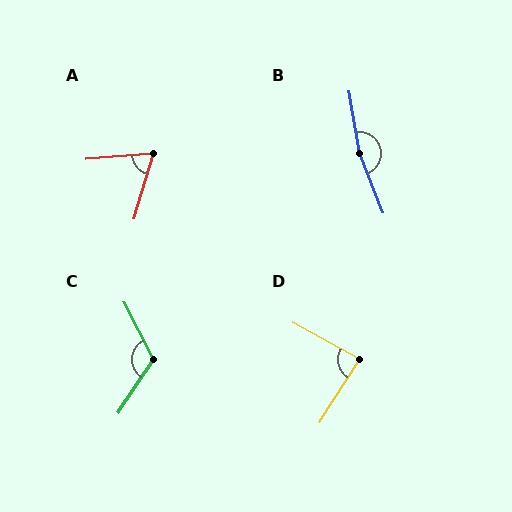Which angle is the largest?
B, at approximately 168 degrees.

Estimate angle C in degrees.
Approximately 119 degrees.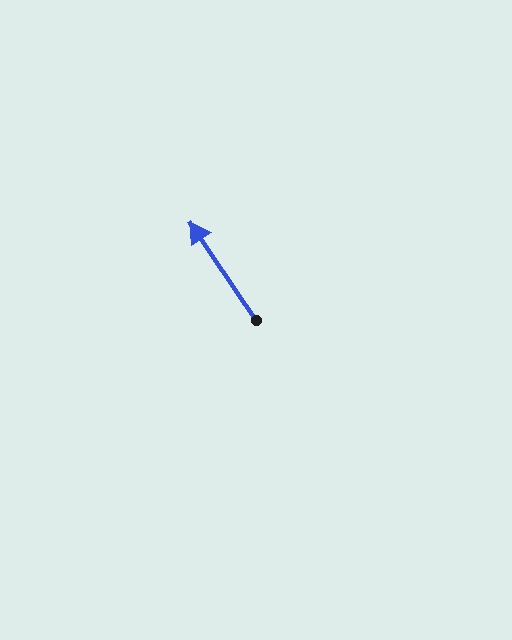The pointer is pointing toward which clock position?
Roughly 11 o'clock.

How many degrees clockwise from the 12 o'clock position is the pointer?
Approximately 326 degrees.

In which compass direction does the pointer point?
Northwest.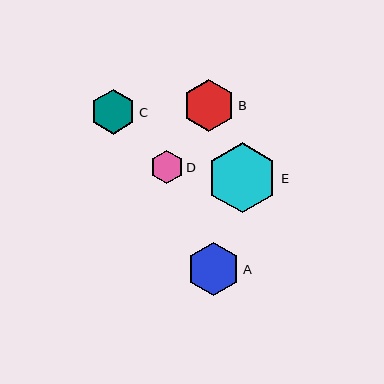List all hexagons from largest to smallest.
From largest to smallest: E, A, B, C, D.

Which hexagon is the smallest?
Hexagon D is the smallest with a size of approximately 33 pixels.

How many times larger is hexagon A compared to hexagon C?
Hexagon A is approximately 1.2 times the size of hexagon C.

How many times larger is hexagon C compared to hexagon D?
Hexagon C is approximately 1.4 times the size of hexagon D.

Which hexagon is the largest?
Hexagon E is the largest with a size of approximately 71 pixels.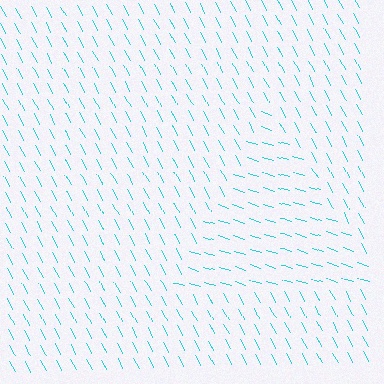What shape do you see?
I see a triangle.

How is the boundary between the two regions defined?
The boundary is defined purely by a change in line orientation (approximately 45 degrees difference). All lines are the same color and thickness.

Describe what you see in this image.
The image is filled with small cyan line segments. A triangle region in the image has lines oriented differently from the surrounding lines, creating a visible texture boundary.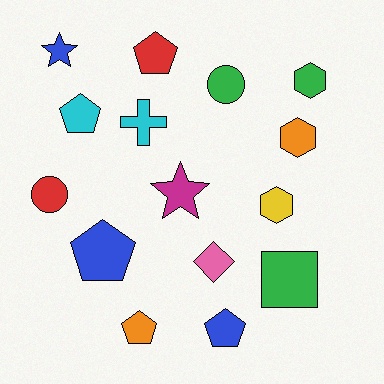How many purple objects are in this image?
There are no purple objects.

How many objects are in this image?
There are 15 objects.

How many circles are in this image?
There are 2 circles.